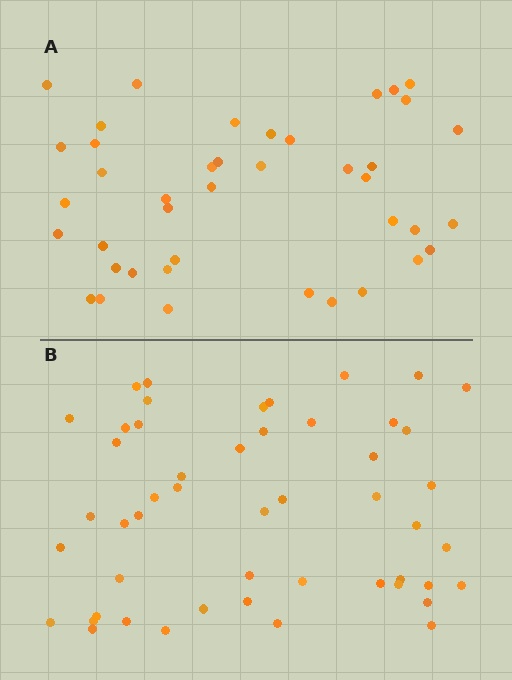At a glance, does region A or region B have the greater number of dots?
Region B (the bottom region) has more dots.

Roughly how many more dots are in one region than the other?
Region B has roughly 8 or so more dots than region A.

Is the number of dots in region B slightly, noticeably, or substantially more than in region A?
Region B has only slightly more — the two regions are fairly close. The ratio is roughly 1.2 to 1.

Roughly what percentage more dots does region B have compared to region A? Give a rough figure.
About 20% more.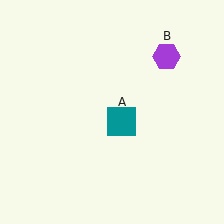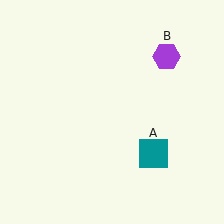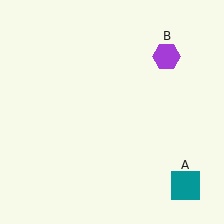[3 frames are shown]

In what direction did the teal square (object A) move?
The teal square (object A) moved down and to the right.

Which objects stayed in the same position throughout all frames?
Purple hexagon (object B) remained stationary.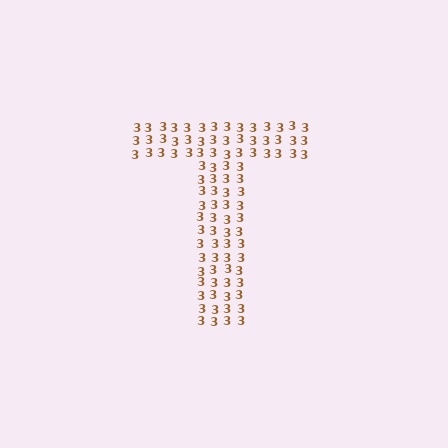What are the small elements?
The small elements are digit 3's.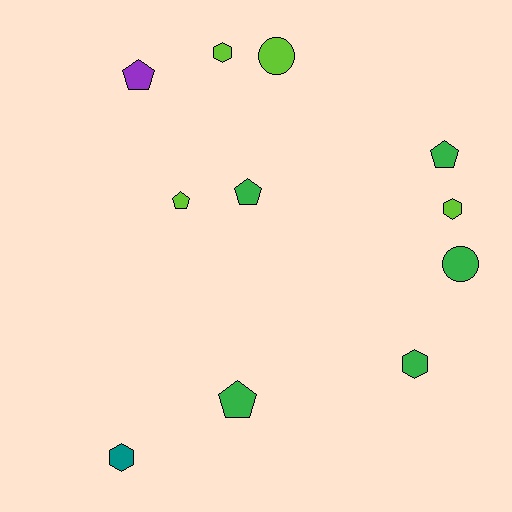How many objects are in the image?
There are 11 objects.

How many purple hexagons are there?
There are no purple hexagons.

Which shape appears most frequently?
Pentagon, with 5 objects.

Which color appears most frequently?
Green, with 5 objects.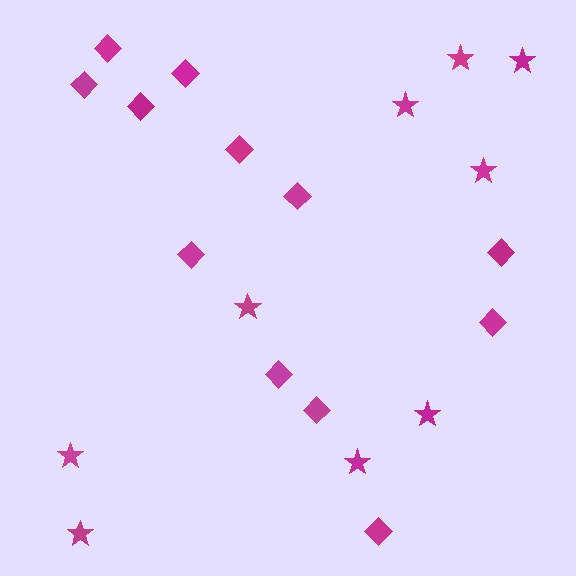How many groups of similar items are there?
There are 2 groups: one group of diamonds (12) and one group of stars (9).